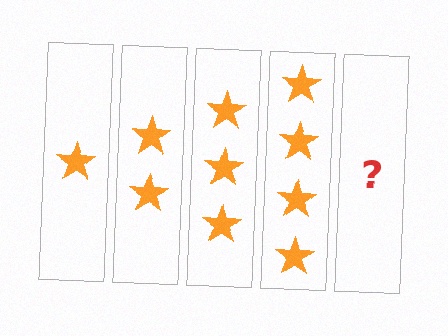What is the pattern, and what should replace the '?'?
The pattern is that each step adds one more star. The '?' should be 5 stars.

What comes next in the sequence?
The next element should be 5 stars.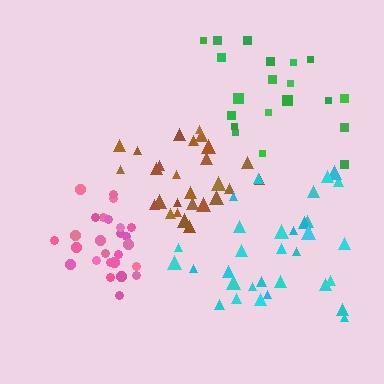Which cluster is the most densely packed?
Pink.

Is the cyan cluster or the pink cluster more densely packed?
Pink.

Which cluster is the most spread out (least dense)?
Green.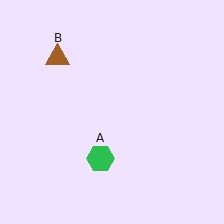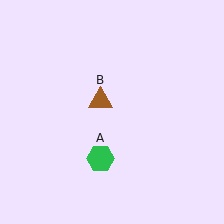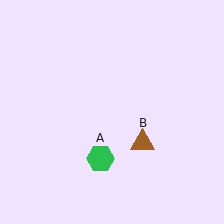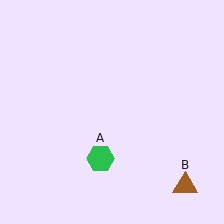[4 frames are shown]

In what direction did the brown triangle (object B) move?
The brown triangle (object B) moved down and to the right.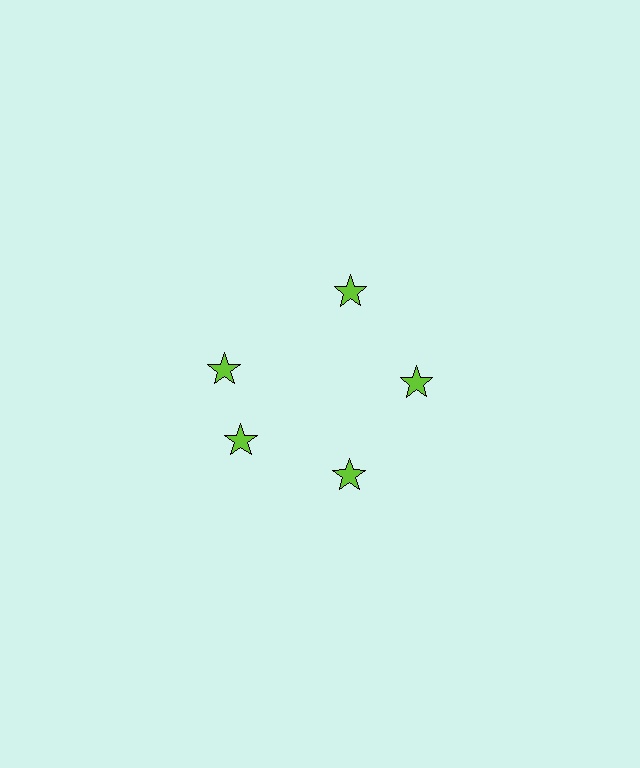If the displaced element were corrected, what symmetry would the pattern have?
It would have 5-fold rotational symmetry — the pattern would map onto itself every 72 degrees.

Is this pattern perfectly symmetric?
No. The 5 lime stars are arranged in a ring, but one element near the 10 o'clock position is rotated out of alignment along the ring, breaking the 5-fold rotational symmetry.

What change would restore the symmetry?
The symmetry would be restored by rotating it back into even spacing with its neighbors so that all 5 stars sit at equal angles and equal distance from the center.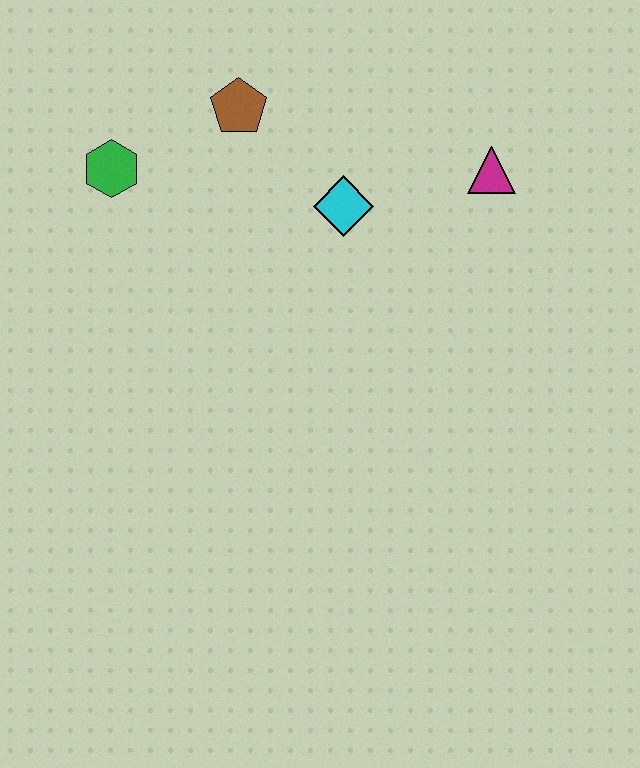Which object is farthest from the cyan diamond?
The green hexagon is farthest from the cyan diamond.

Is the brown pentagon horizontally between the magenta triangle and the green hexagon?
Yes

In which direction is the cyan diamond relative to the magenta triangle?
The cyan diamond is to the left of the magenta triangle.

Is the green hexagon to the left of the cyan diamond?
Yes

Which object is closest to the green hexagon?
The brown pentagon is closest to the green hexagon.